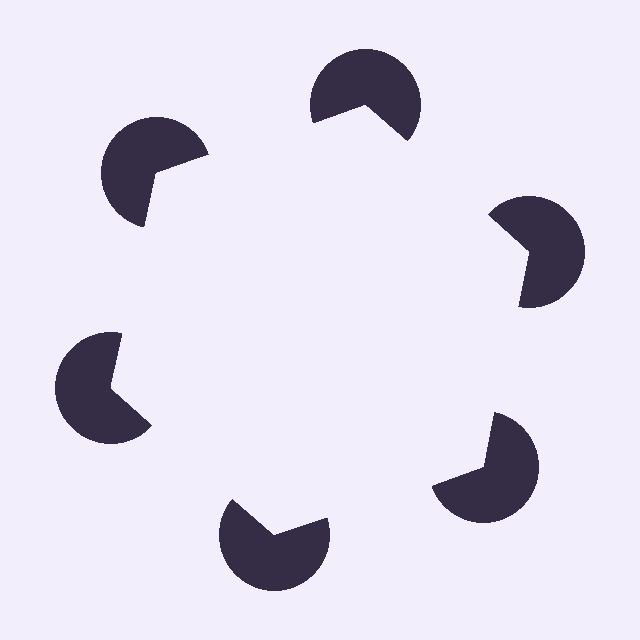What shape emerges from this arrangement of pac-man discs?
An illusory hexagon — its edges are inferred from the aligned wedge cuts in the pac-man discs, not physically drawn.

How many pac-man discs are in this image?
There are 6 — one at each vertex of the illusory hexagon.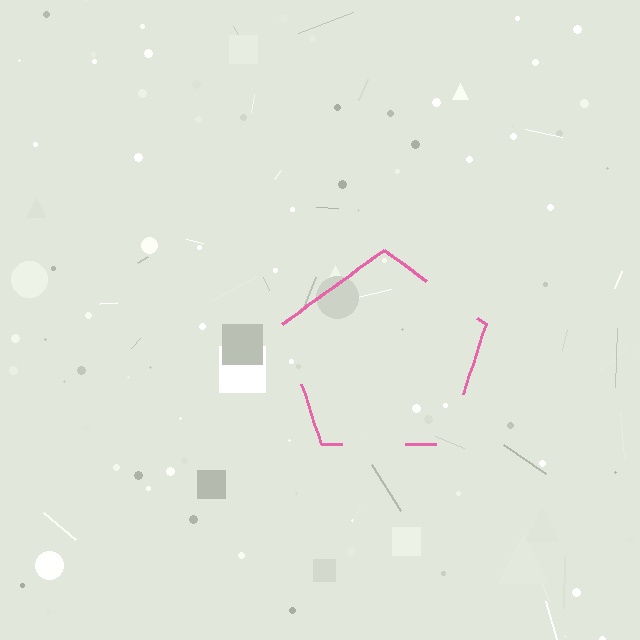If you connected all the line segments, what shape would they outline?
They would outline a pentagon.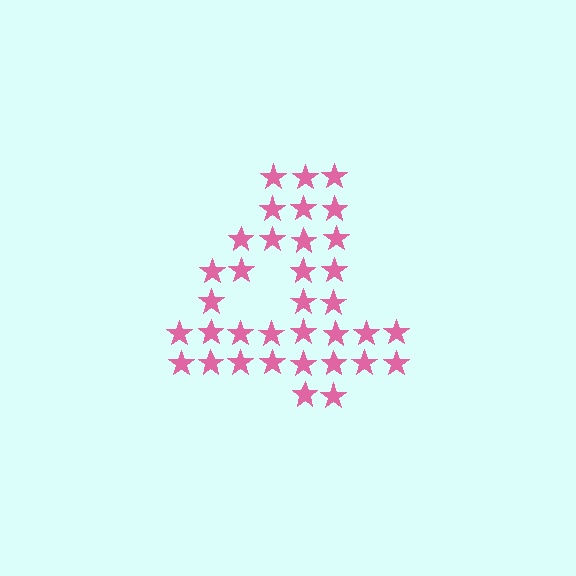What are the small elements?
The small elements are stars.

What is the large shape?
The large shape is the digit 4.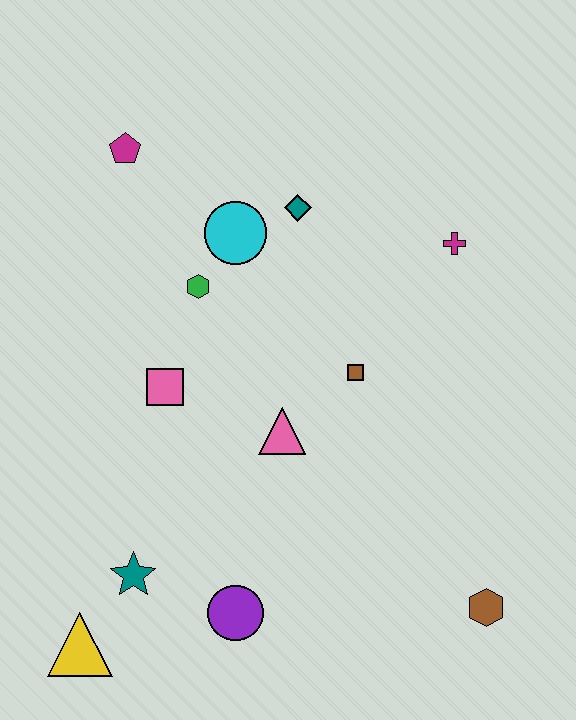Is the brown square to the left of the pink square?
No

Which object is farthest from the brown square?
The yellow triangle is farthest from the brown square.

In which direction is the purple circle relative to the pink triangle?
The purple circle is below the pink triangle.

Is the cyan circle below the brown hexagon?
No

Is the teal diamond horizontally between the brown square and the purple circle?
Yes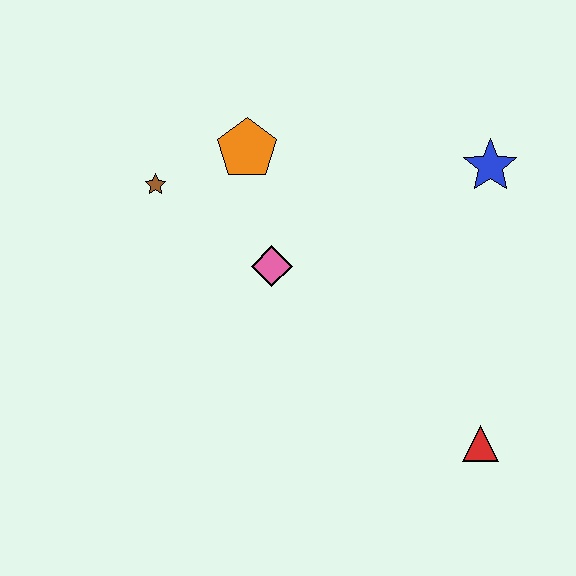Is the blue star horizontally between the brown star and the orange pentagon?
No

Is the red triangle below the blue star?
Yes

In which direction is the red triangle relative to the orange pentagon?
The red triangle is below the orange pentagon.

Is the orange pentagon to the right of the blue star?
No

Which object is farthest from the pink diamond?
The red triangle is farthest from the pink diamond.